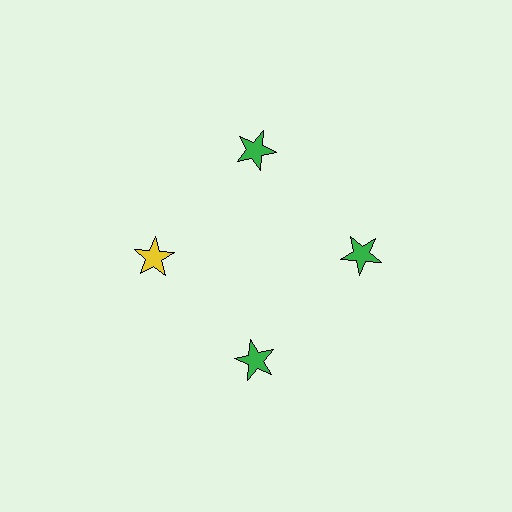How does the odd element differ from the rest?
It has a different color: yellow instead of green.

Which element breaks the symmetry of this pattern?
The yellow star at roughly the 9 o'clock position breaks the symmetry. All other shapes are green stars.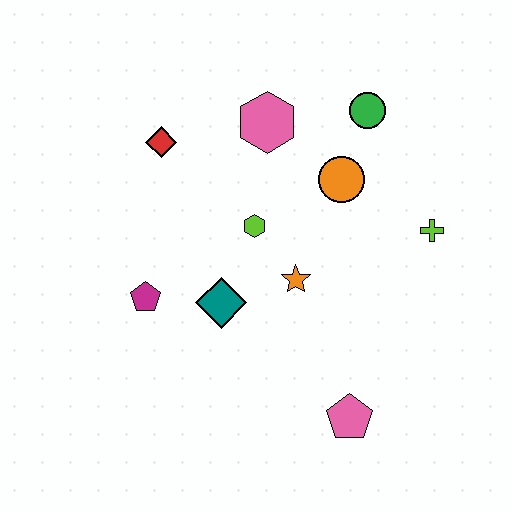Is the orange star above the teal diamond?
Yes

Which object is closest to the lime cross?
The orange circle is closest to the lime cross.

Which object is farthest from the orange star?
The red diamond is farthest from the orange star.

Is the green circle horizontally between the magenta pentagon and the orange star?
No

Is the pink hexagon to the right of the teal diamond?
Yes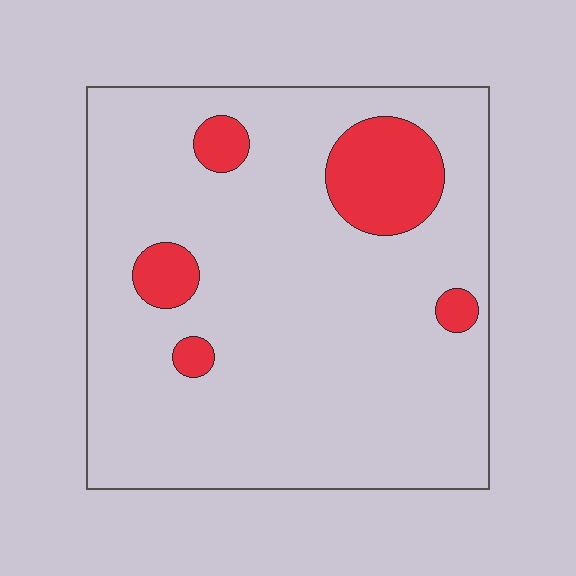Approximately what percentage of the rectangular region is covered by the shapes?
Approximately 15%.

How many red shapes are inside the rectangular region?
5.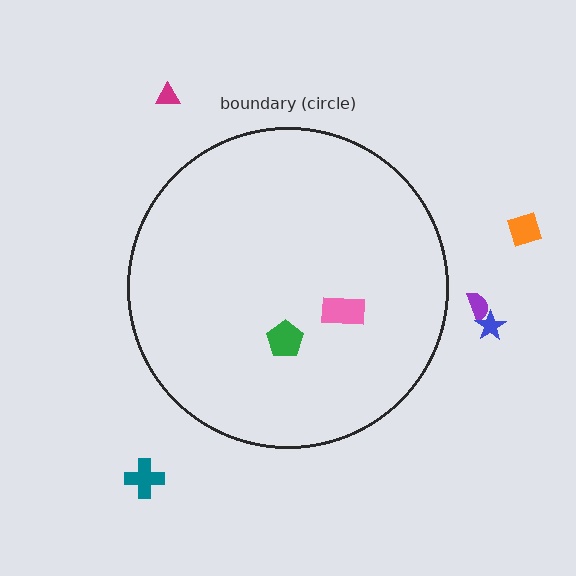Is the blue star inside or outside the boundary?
Outside.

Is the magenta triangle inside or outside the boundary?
Outside.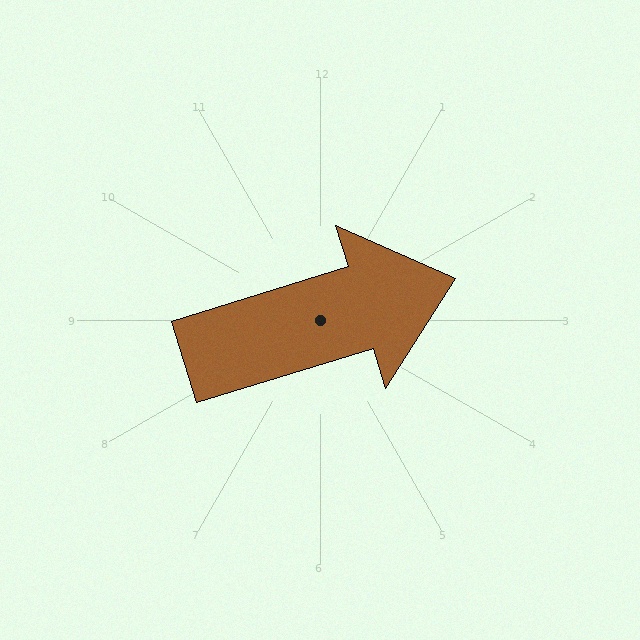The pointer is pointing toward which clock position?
Roughly 2 o'clock.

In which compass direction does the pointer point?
East.